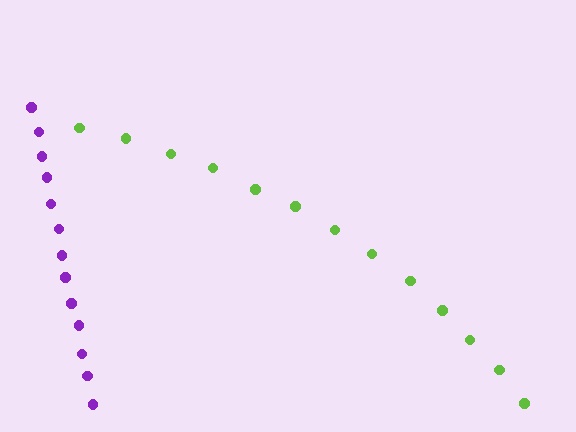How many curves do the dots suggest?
There are 2 distinct paths.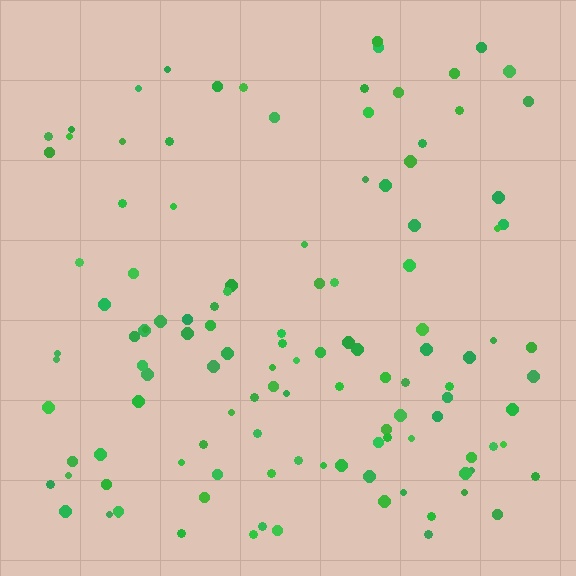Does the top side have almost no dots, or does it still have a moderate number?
Still a moderate number, just noticeably fewer than the bottom.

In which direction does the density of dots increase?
From top to bottom, with the bottom side densest.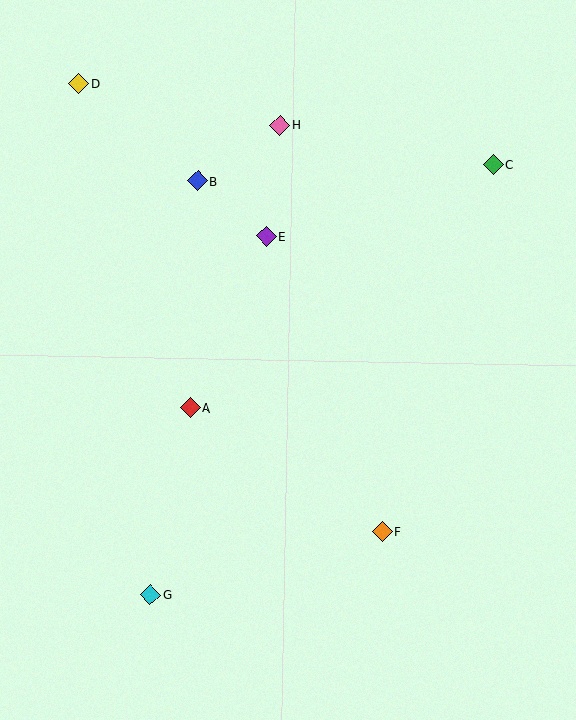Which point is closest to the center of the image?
Point A at (191, 408) is closest to the center.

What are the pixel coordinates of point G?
Point G is at (150, 595).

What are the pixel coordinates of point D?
Point D is at (79, 84).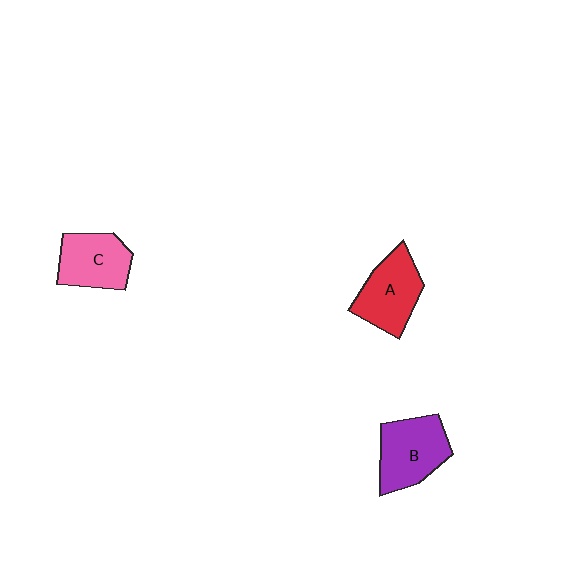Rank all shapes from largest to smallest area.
From largest to smallest: B (purple), A (red), C (pink).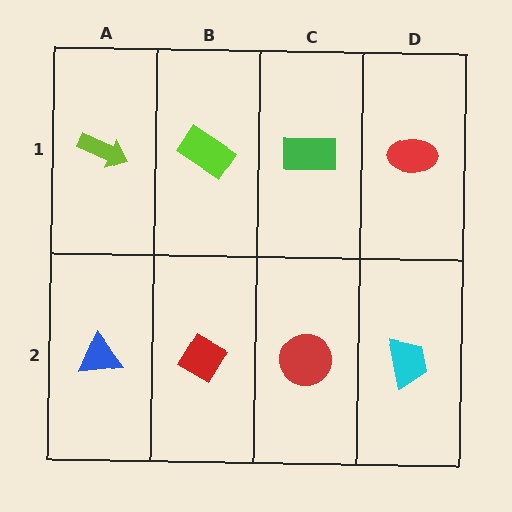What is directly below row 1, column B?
A red diamond.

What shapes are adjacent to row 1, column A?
A blue triangle (row 2, column A), a lime rectangle (row 1, column B).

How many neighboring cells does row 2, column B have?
3.